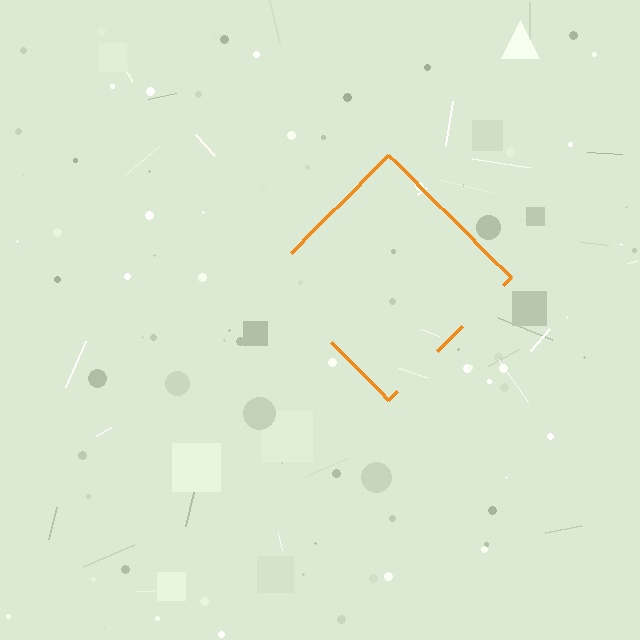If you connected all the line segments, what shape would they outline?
They would outline a diamond.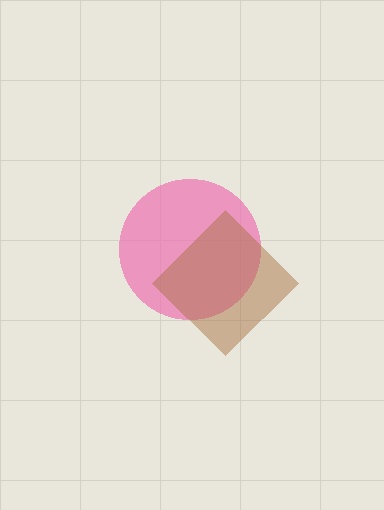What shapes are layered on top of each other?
The layered shapes are: a pink circle, a brown diamond.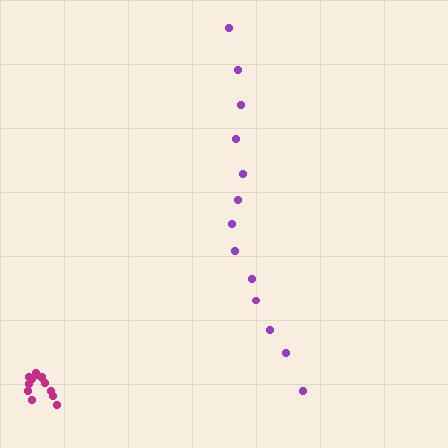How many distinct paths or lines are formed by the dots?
There are 2 distinct paths.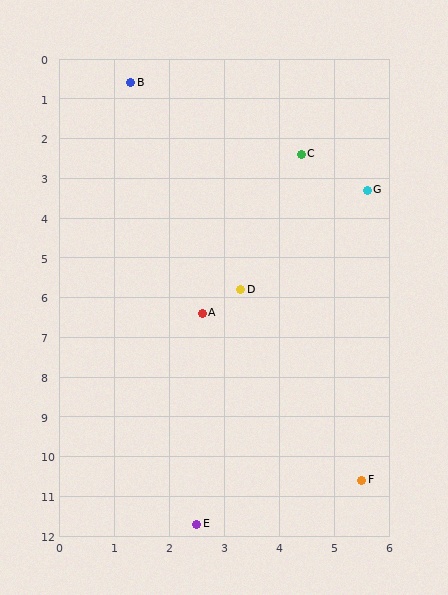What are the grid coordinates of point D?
Point D is at approximately (3.3, 5.8).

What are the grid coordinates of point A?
Point A is at approximately (2.6, 6.4).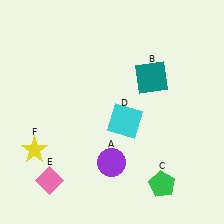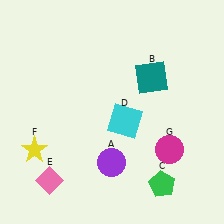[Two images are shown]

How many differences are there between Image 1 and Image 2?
There is 1 difference between the two images.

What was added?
A magenta circle (G) was added in Image 2.